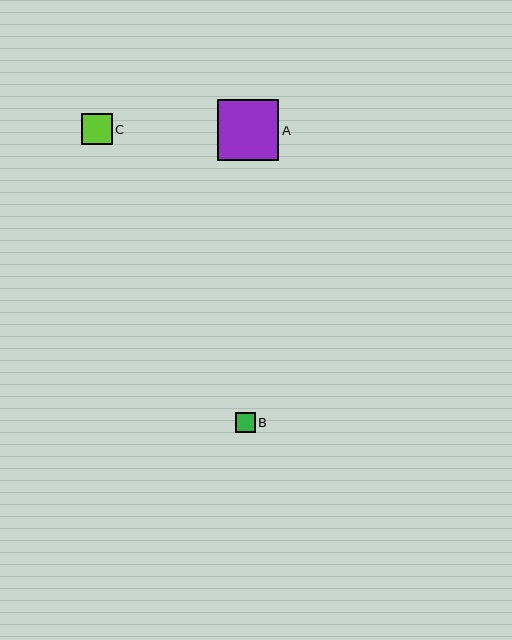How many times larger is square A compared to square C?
Square A is approximately 2.0 times the size of square C.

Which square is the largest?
Square A is the largest with a size of approximately 61 pixels.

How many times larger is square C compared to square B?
Square C is approximately 1.5 times the size of square B.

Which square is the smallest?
Square B is the smallest with a size of approximately 20 pixels.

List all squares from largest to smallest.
From largest to smallest: A, C, B.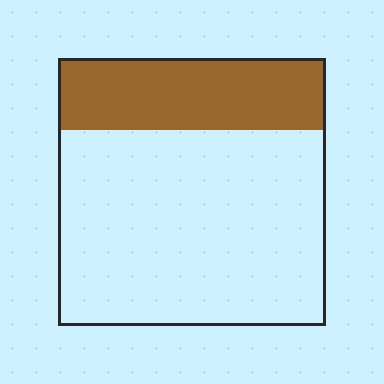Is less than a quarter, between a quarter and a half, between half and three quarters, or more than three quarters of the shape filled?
Between a quarter and a half.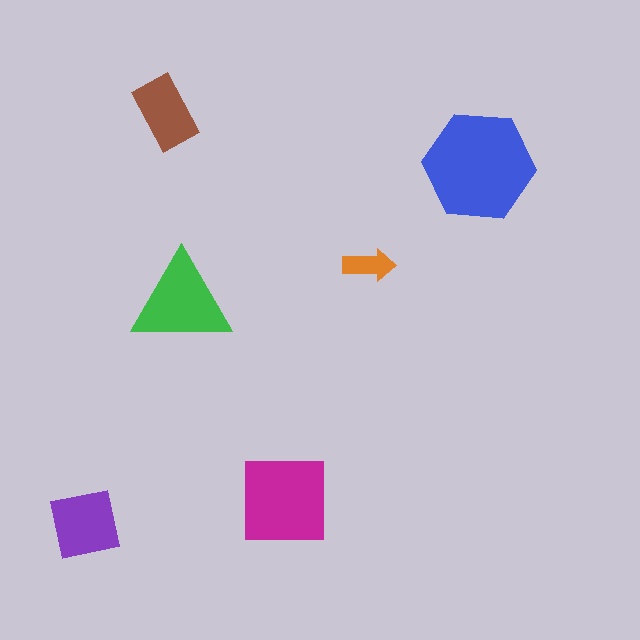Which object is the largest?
The blue hexagon.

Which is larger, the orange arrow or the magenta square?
The magenta square.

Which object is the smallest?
The orange arrow.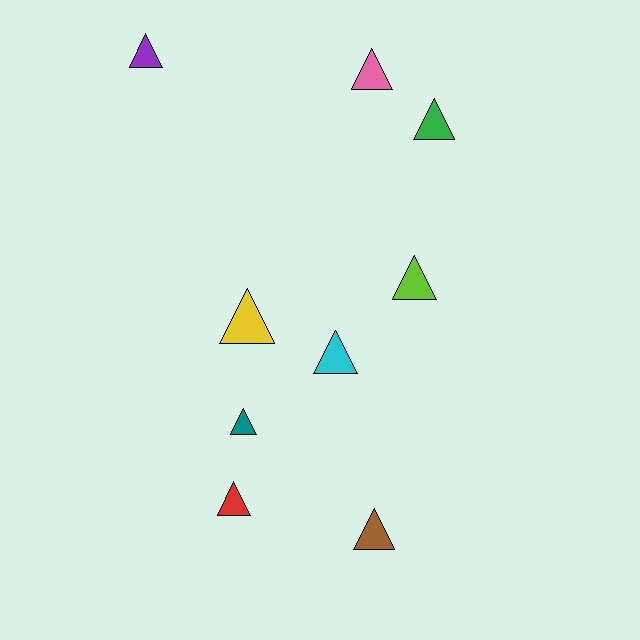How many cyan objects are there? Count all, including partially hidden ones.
There is 1 cyan object.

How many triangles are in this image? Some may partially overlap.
There are 9 triangles.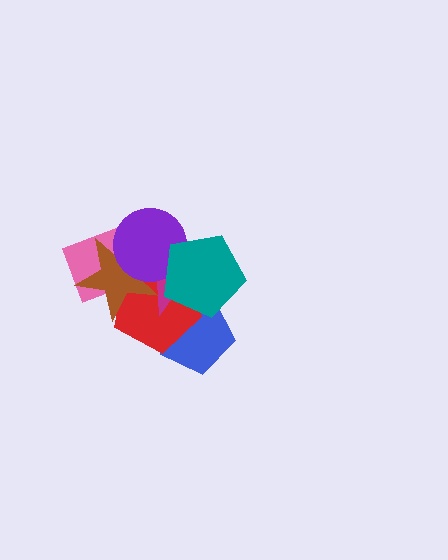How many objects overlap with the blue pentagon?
3 objects overlap with the blue pentagon.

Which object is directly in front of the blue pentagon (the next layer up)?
The red pentagon is directly in front of the blue pentagon.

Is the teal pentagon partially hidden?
No, no other shape covers it.